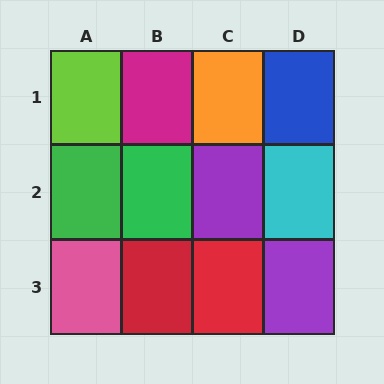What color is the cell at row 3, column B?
Red.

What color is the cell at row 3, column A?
Pink.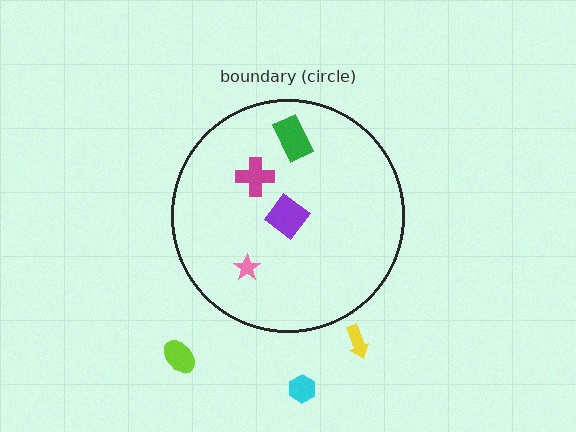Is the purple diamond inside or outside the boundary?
Inside.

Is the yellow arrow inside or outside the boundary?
Outside.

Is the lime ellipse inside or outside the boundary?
Outside.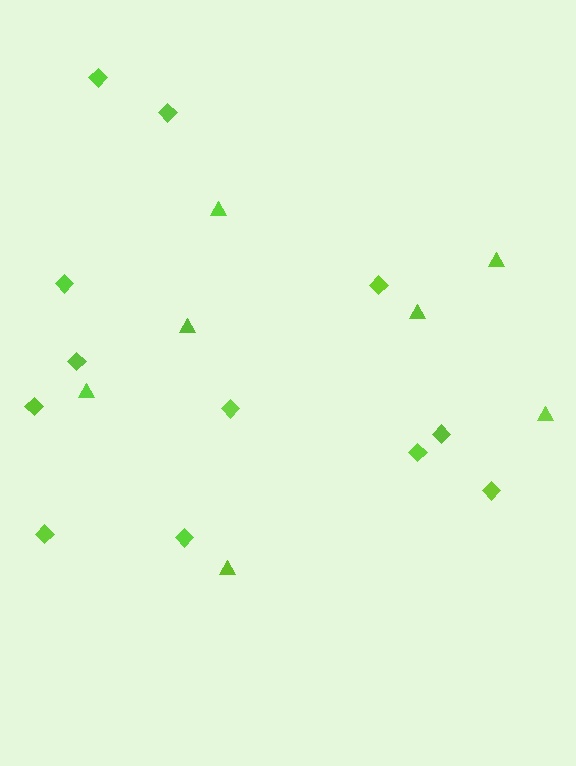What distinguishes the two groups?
There are 2 groups: one group of triangles (7) and one group of diamonds (12).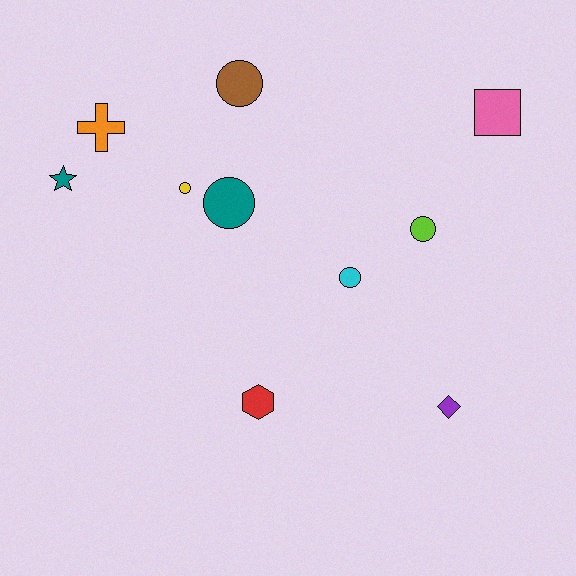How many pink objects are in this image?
There is 1 pink object.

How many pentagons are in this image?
There are no pentagons.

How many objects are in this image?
There are 10 objects.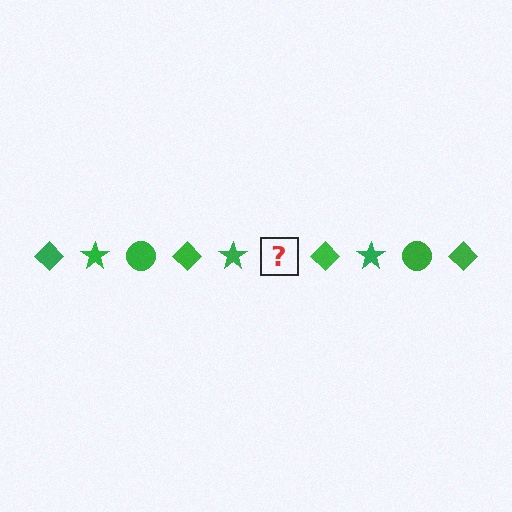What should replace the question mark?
The question mark should be replaced with a green circle.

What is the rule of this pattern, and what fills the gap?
The rule is that the pattern cycles through diamond, star, circle shapes in green. The gap should be filled with a green circle.